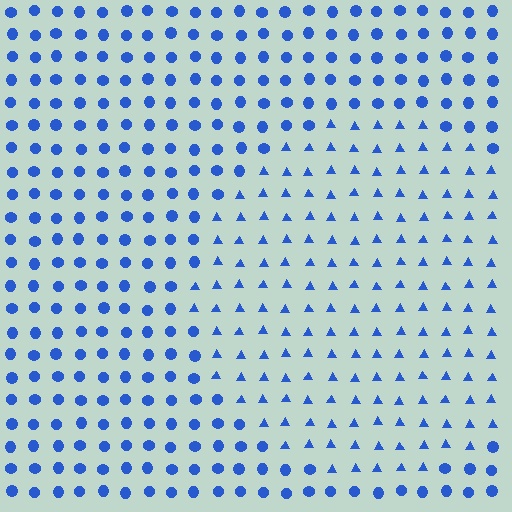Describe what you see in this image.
The image is filled with small blue elements arranged in a uniform grid. A circle-shaped region contains triangles, while the surrounding area contains circles. The boundary is defined purely by the change in element shape.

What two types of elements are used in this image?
The image uses triangles inside the circle region and circles outside it.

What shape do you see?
I see a circle.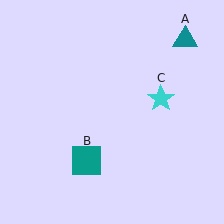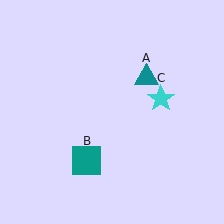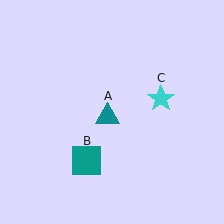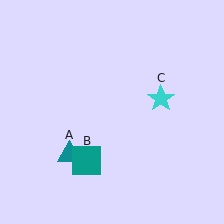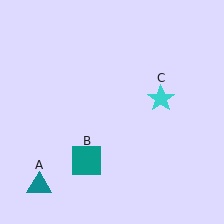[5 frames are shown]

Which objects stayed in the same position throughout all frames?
Teal square (object B) and cyan star (object C) remained stationary.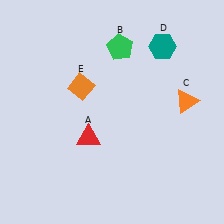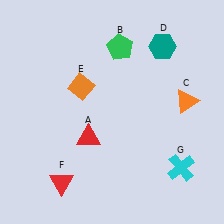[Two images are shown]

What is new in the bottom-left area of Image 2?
A red triangle (F) was added in the bottom-left area of Image 2.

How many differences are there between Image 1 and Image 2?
There are 2 differences between the two images.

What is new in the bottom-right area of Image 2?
A cyan cross (G) was added in the bottom-right area of Image 2.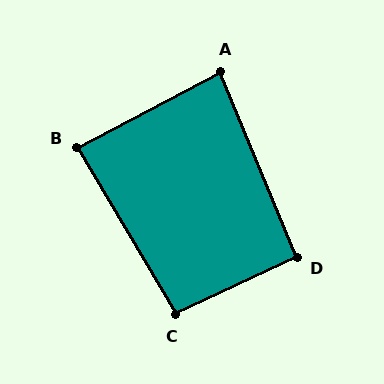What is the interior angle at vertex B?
Approximately 87 degrees (approximately right).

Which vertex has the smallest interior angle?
A, at approximately 85 degrees.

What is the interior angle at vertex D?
Approximately 93 degrees (approximately right).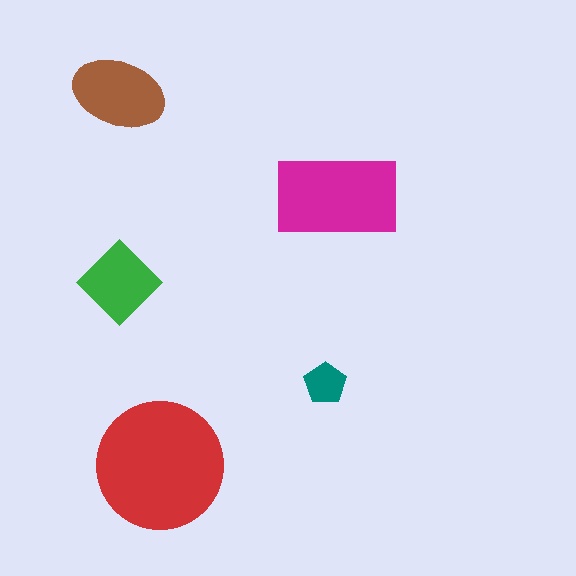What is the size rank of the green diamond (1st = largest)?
4th.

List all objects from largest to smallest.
The red circle, the magenta rectangle, the brown ellipse, the green diamond, the teal pentagon.